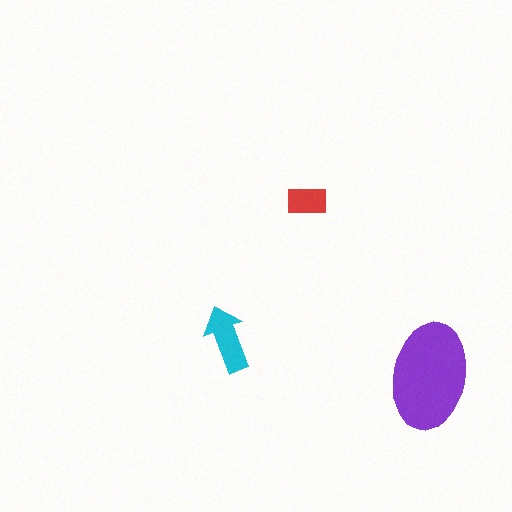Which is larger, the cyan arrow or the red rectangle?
The cyan arrow.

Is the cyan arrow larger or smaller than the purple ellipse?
Smaller.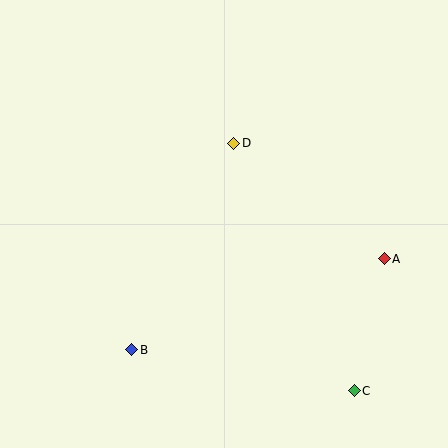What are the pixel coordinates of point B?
Point B is at (132, 350).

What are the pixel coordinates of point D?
Point D is at (234, 143).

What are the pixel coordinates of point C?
Point C is at (354, 391).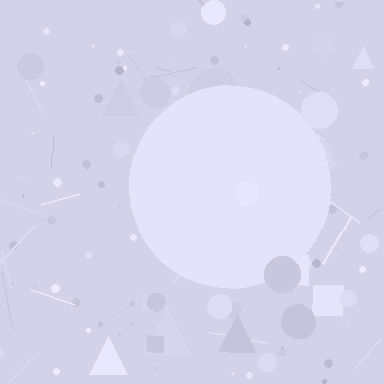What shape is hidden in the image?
A circle is hidden in the image.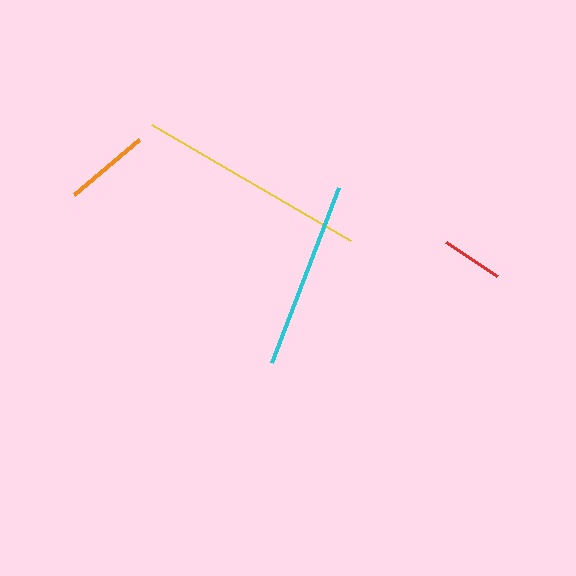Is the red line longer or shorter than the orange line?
The orange line is longer than the red line.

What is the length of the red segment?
The red segment is approximately 61 pixels long.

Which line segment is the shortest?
The red line is the shortest at approximately 61 pixels.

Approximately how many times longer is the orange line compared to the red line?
The orange line is approximately 1.4 times the length of the red line.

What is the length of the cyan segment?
The cyan segment is approximately 188 pixels long.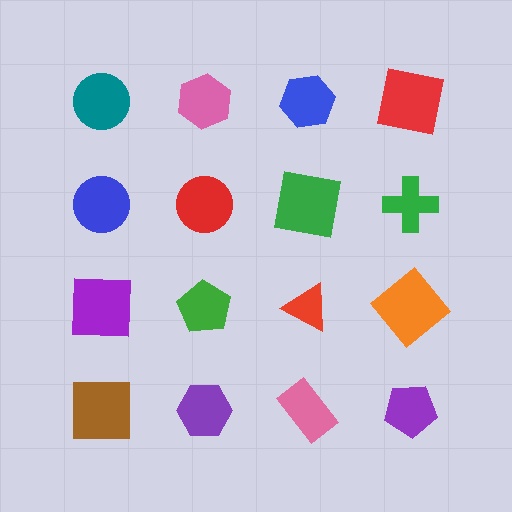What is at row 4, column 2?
A purple hexagon.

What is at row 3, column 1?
A purple square.